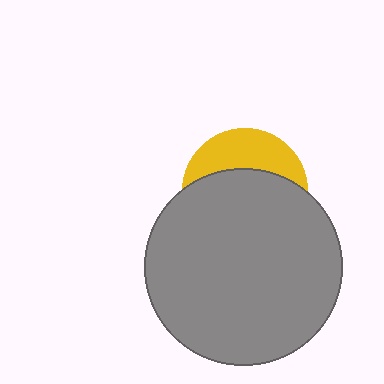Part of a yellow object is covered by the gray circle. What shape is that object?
It is a circle.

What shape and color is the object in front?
The object in front is a gray circle.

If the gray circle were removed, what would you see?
You would see the complete yellow circle.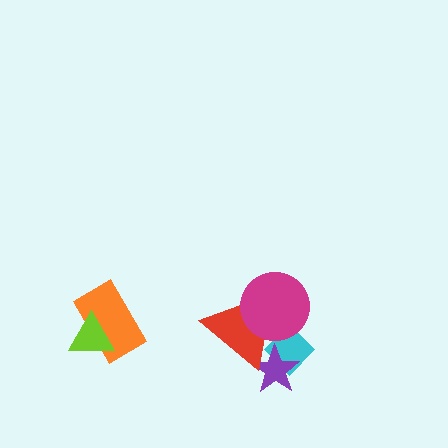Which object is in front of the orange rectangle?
The lime triangle is in front of the orange rectangle.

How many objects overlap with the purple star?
2 objects overlap with the purple star.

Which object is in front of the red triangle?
The magenta circle is in front of the red triangle.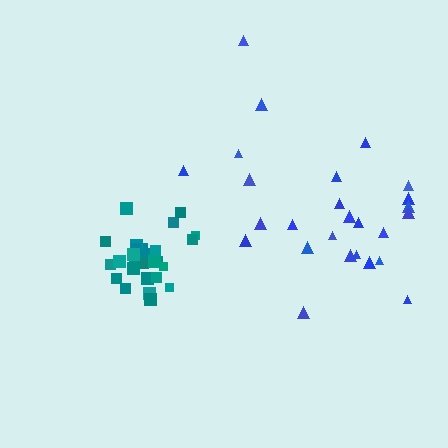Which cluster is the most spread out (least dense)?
Blue.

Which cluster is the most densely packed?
Teal.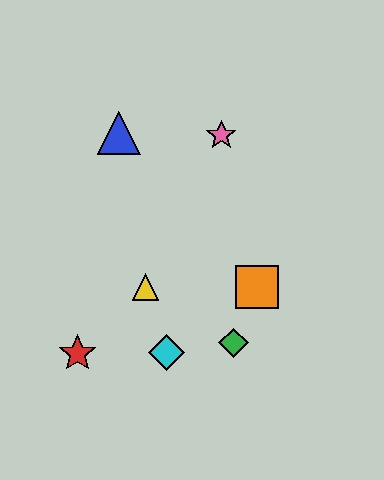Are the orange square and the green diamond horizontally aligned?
No, the orange square is at y≈287 and the green diamond is at y≈343.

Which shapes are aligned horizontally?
The yellow triangle, the purple star, the orange square are aligned horizontally.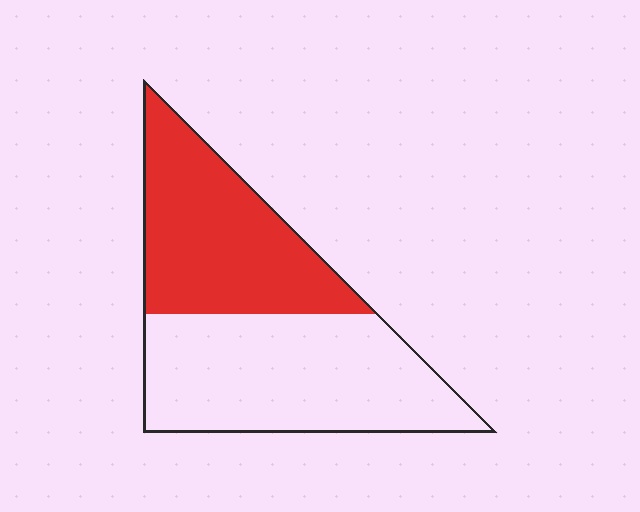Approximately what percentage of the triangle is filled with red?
Approximately 45%.